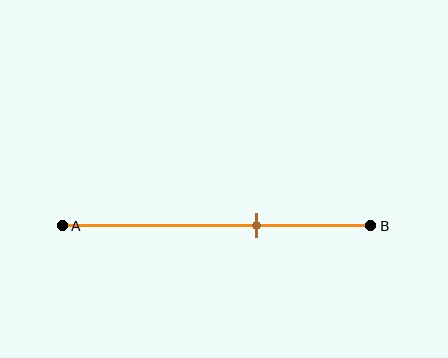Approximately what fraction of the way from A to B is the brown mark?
The brown mark is approximately 65% of the way from A to B.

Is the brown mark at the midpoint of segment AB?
No, the mark is at about 65% from A, not at the 50% midpoint.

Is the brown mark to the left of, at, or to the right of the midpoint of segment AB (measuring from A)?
The brown mark is to the right of the midpoint of segment AB.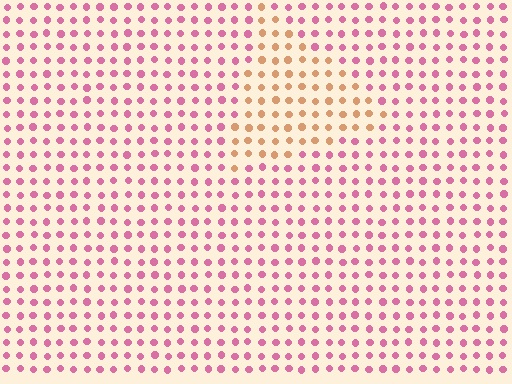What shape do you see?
I see a triangle.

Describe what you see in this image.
The image is filled with small pink elements in a uniform arrangement. A triangle-shaped region is visible where the elements are tinted to a slightly different hue, forming a subtle color boundary.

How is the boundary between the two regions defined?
The boundary is defined purely by a slight shift in hue (about 55 degrees). Spacing, size, and orientation are identical on both sides.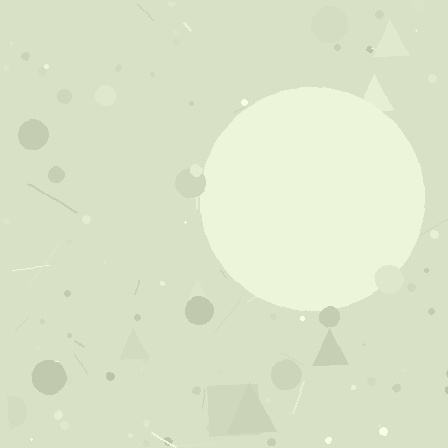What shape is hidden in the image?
A circle is hidden in the image.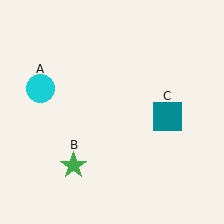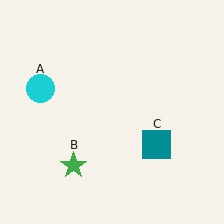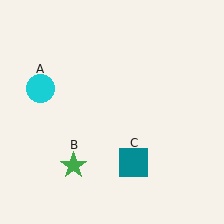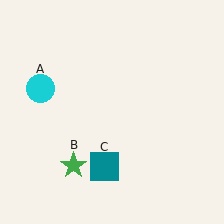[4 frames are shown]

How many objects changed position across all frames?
1 object changed position: teal square (object C).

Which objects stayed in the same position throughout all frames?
Cyan circle (object A) and green star (object B) remained stationary.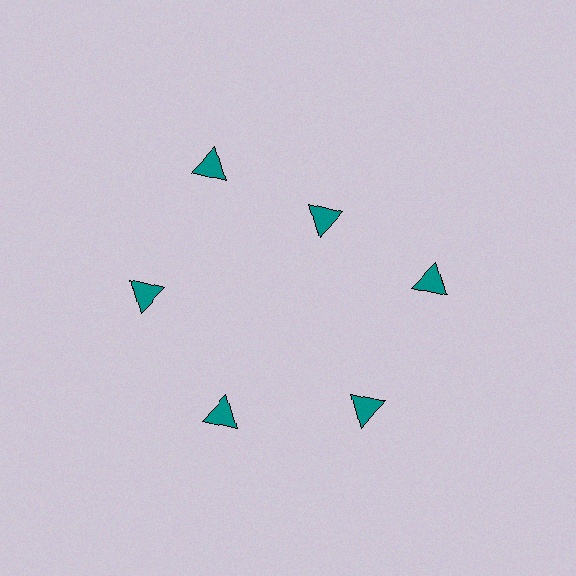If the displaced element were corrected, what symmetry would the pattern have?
It would have 6-fold rotational symmetry — the pattern would map onto itself every 60 degrees.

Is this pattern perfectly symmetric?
No. The 6 teal triangles are arranged in a ring, but one element near the 1 o'clock position is pulled inward toward the center, breaking the 6-fold rotational symmetry.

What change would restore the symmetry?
The symmetry would be restored by moving it outward, back onto the ring so that all 6 triangles sit at equal angles and equal distance from the center.